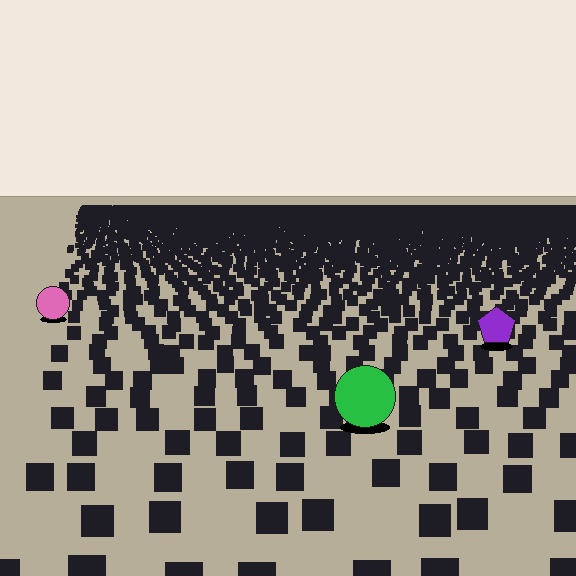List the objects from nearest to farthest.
From nearest to farthest: the green circle, the purple pentagon, the pink circle.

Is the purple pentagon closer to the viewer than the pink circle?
Yes. The purple pentagon is closer — you can tell from the texture gradient: the ground texture is coarser near it.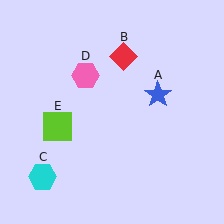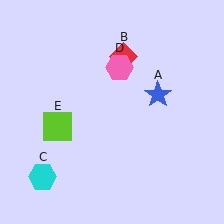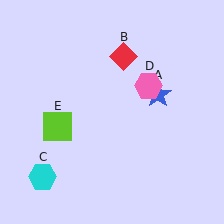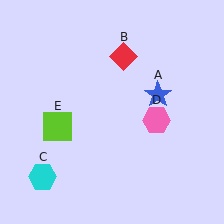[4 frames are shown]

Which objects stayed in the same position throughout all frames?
Blue star (object A) and red diamond (object B) and cyan hexagon (object C) and lime square (object E) remained stationary.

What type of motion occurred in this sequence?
The pink hexagon (object D) rotated clockwise around the center of the scene.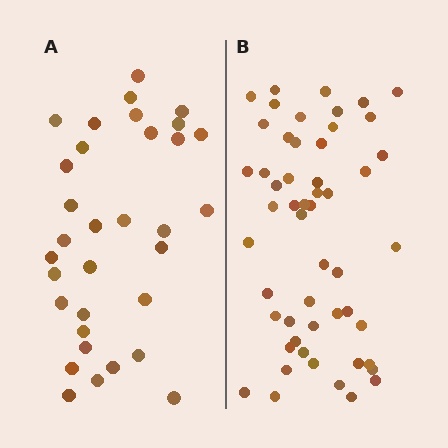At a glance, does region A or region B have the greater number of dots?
Region B (the right region) has more dots.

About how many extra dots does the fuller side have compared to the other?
Region B has approximately 20 more dots than region A.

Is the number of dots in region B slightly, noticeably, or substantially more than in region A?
Region B has substantially more. The ratio is roughly 1.6 to 1.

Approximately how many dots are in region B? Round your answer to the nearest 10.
About 50 dots. (The exact count is 53, which rounds to 50.)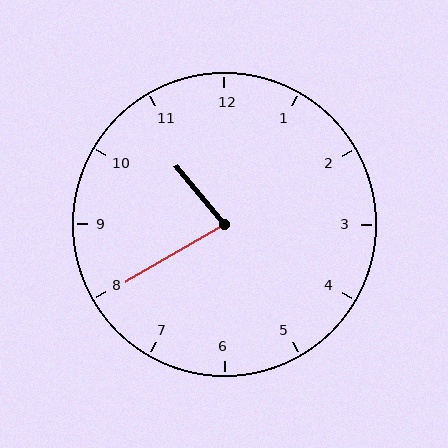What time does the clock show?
10:40.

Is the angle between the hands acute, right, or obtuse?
It is acute.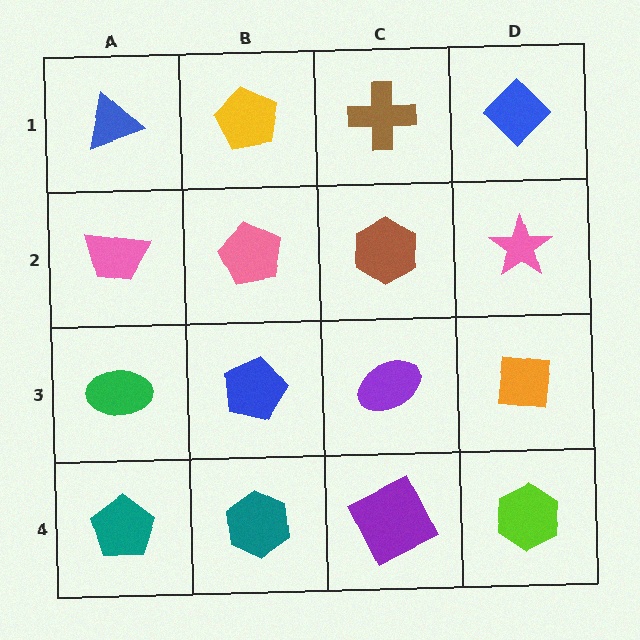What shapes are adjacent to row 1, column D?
A pink star (row 2, column D), a brown cross (row 1, column C).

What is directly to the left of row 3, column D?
A purple ellipse.